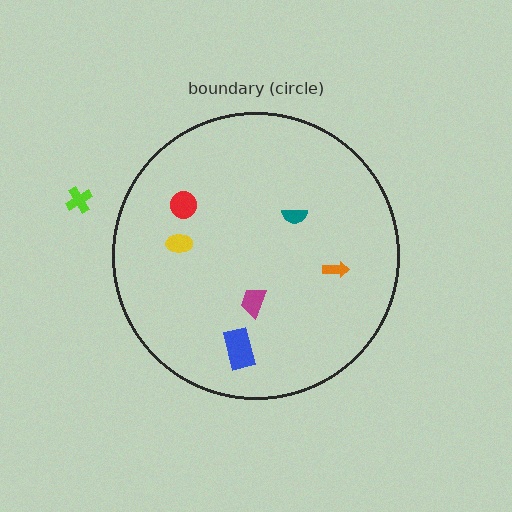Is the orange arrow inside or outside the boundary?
Inside.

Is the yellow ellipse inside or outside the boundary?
Inside.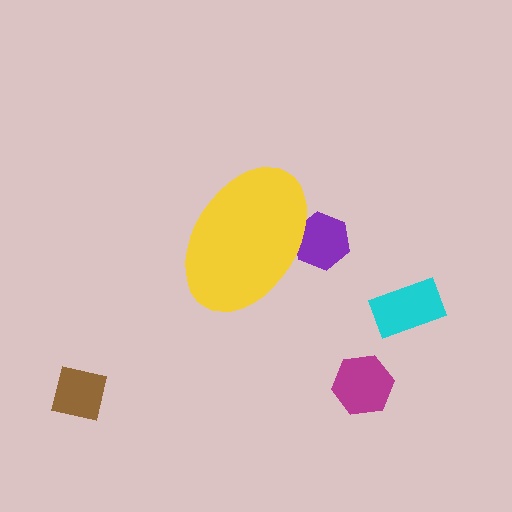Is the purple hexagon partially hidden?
Yes, the purple hexagon is partially hidden behind the yellow ellipse.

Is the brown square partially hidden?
No, the brown square is fully visible.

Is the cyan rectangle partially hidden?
No, the cyan rectangle is fully visible.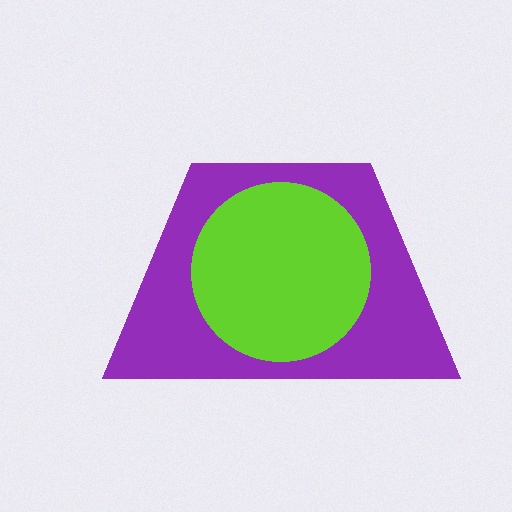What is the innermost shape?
The lime circle.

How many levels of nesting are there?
2.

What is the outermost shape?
The purple trapezoid.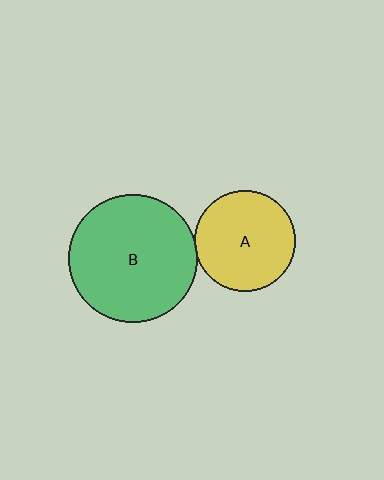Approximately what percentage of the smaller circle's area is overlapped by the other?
Approximately 5%.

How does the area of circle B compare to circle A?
Approximately 1.6 times.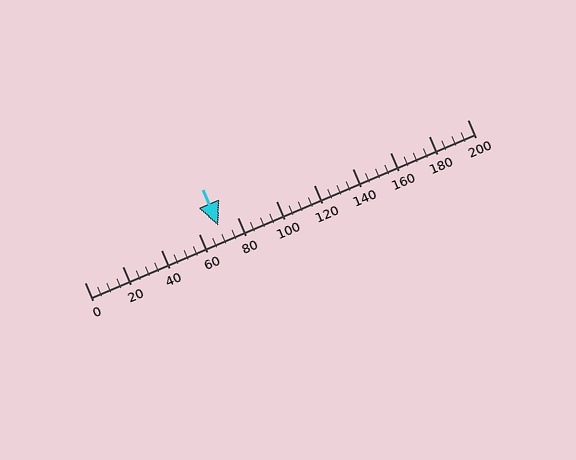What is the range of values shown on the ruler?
The ruler shows values from 0 to 200.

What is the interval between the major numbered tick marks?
The major tick marks are spaced 20 units apart.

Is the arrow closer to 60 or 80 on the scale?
The arrow is closer to 80.